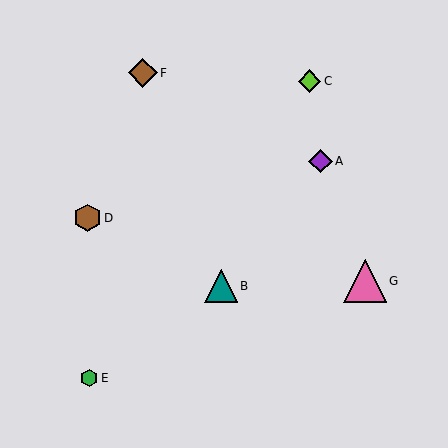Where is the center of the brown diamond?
The center of the brown diamond is at (143, 73).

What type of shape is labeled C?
Shape C is a lime diamond.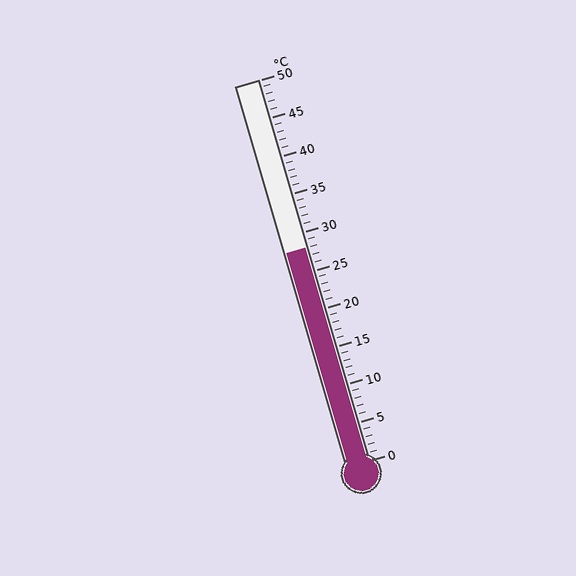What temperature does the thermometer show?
The thermometer shows approximately 28°C.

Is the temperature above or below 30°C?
The temperature is below 30°C.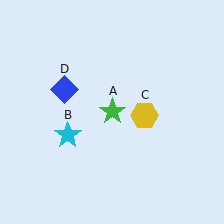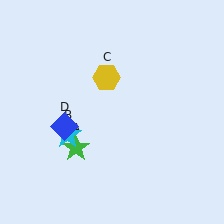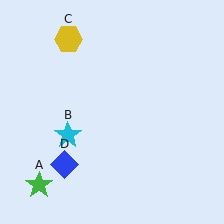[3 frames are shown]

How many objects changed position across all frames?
3 objects changed position: green star (object A), yellow hexagon (object C), blue diamond (object D).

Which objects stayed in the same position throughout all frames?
Cyan star (object B) remained stationary.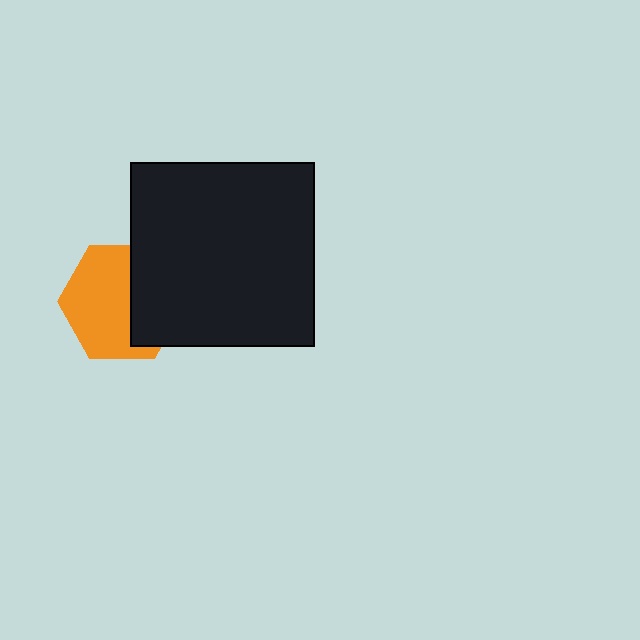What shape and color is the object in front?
The object in front is a black square.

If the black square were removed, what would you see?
You would see the complete orange hexagon.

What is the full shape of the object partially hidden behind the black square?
The partially hidden object is an orange hexagon.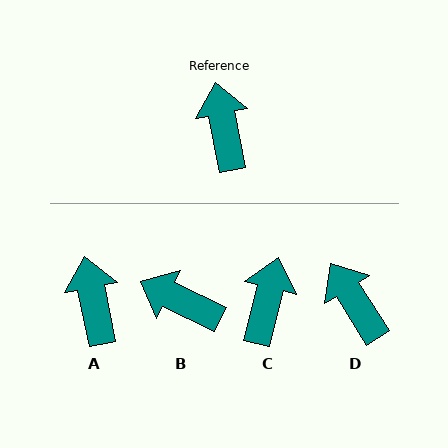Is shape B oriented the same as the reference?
No, it is off by about 53 degrees.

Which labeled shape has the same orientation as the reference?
A.